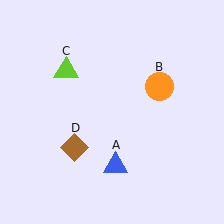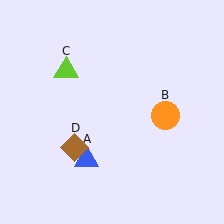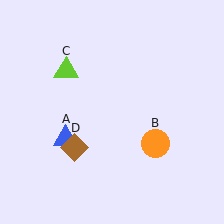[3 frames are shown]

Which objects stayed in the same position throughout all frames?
Lime triangle (object C) and brown diamond (object D) remained stationary.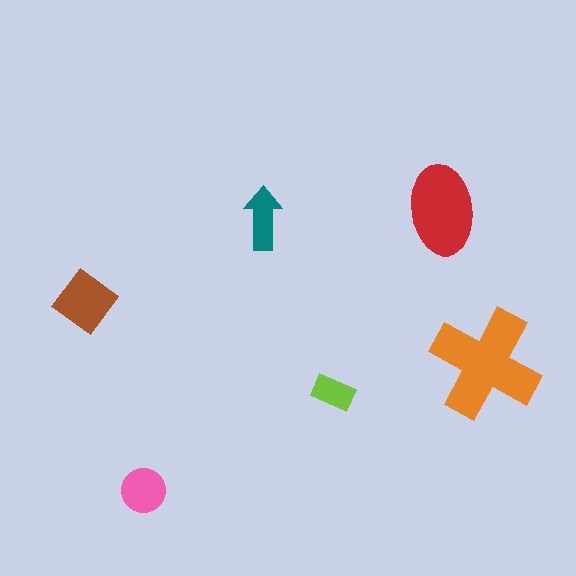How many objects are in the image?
There are 6 objects in the image.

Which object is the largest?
The orange cross.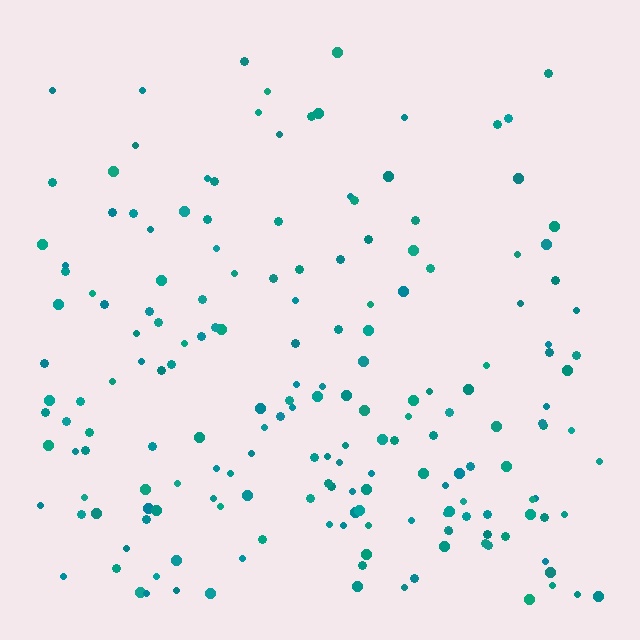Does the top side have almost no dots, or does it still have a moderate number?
Still a moderate number, just noticeably fewer than the bottom.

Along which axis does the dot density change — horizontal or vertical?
Vertical.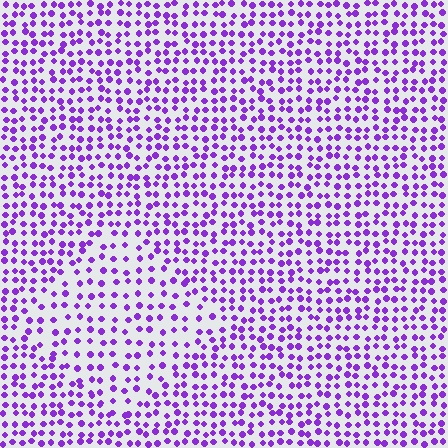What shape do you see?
I see a diamond.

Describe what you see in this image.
The image contains small purple elements arranged at two different densities. A diamond-shaped region is visible where the elements are less densely packed than the surrounding area.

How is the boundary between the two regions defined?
The boundary is defined by a change in element density (approximately 1.6x ratio). All elements are the same color, size, and shape.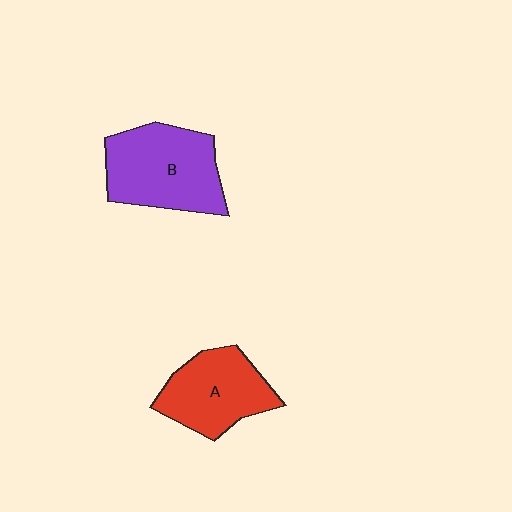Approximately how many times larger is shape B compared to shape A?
Approximately 1.2 times.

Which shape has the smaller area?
Shape A (red).